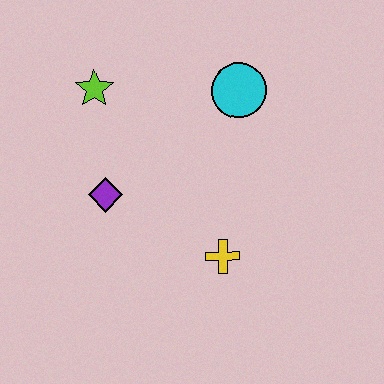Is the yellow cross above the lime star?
No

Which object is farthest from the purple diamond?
The cyan circle is farthest from the purple diamond.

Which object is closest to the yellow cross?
The purple diamond is closest to the yellow cross.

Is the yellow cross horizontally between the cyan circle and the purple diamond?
Yes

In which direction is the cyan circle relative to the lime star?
The cyan circle is to the right of the lime star.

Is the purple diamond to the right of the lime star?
Yes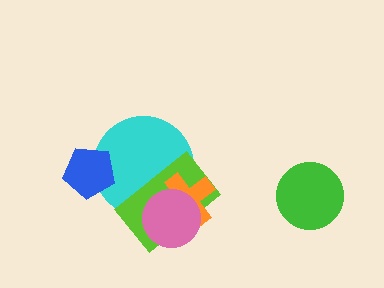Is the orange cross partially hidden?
Yes, it is partially covered by another shape.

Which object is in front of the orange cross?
The pink circle is in front of the orange cross.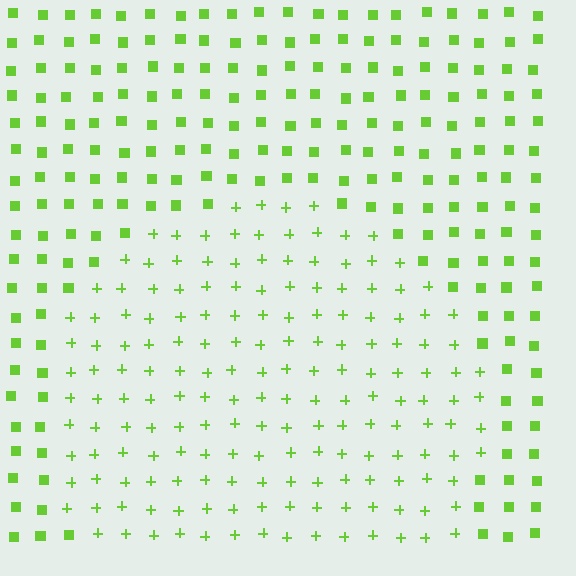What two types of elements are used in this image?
The image uses plus signs inside the circle region and squares outside it.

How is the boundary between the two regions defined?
The boundary is defined by a change in element shape: plus signs inside vs. squares outside. All elements share the same color and spacing.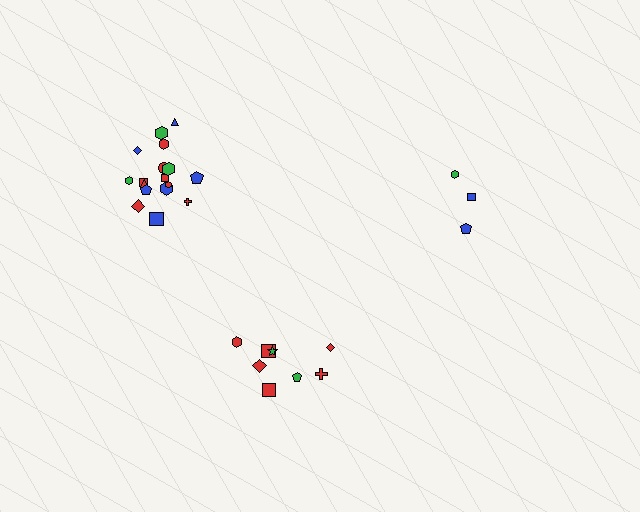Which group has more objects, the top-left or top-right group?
The top-left group.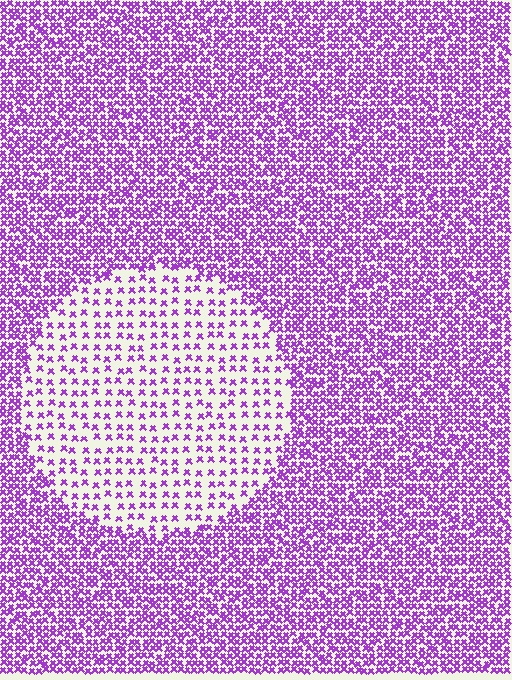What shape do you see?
I see a circle.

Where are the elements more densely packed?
The elements are more densely packed outside the circle boundary.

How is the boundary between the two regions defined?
The boundary is defined by a change in element density (approximately 2.6x ratio). All elements are the same color, size, and shape.